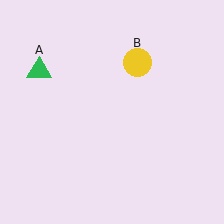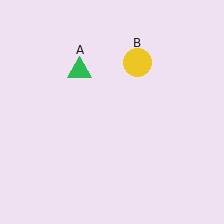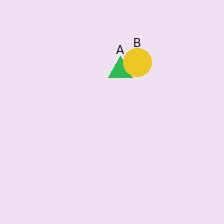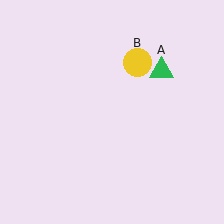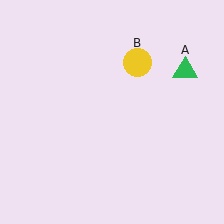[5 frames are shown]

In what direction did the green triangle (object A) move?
The green triangle (object A) moved right.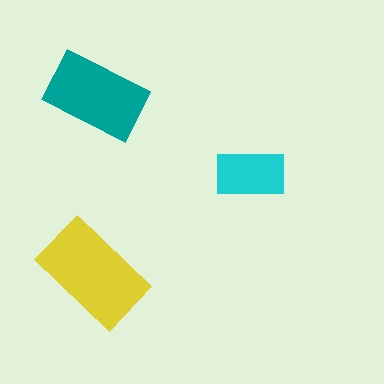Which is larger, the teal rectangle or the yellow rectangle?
The yellow one.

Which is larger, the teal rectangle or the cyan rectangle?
The teal one.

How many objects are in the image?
There are 3 objects in the image.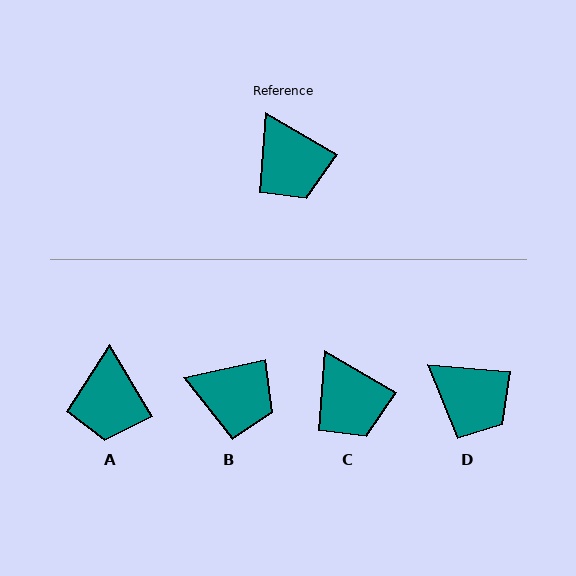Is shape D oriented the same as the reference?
No, it is off by about 26 degrees.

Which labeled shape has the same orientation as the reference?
C.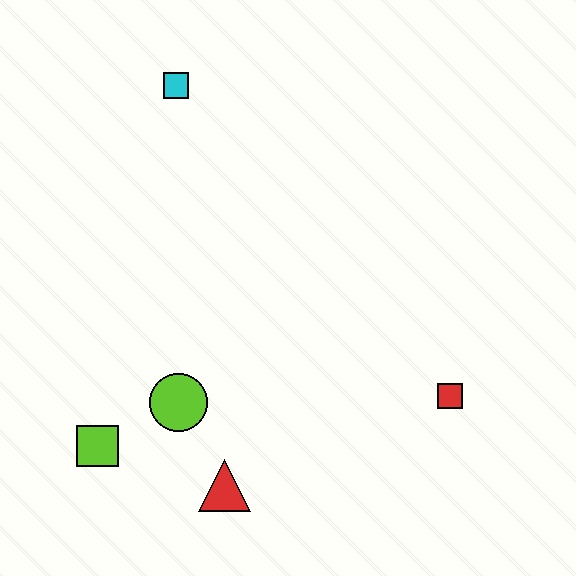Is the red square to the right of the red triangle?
Yes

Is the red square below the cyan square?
Yes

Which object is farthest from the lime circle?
The cyan square is farthest from the lime circle.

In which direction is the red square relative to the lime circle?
The red square is to the right of the lime circle.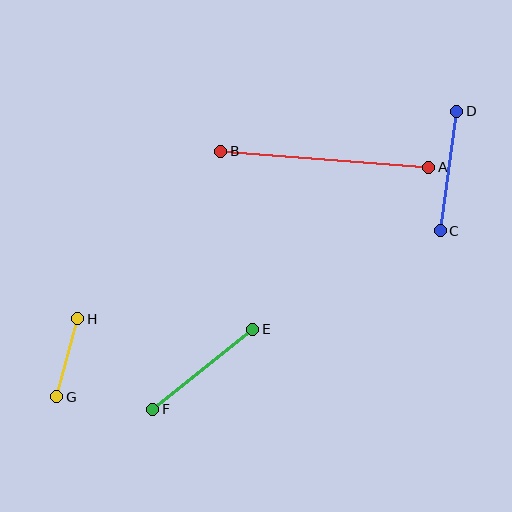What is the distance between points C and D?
The distance is approximately 121 pixels.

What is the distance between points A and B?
The distance is approximately 209 pixels.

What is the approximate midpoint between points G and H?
The midpoint is at approximately (67, 358) pixels.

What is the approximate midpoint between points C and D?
The midpoint is at approximately (449, 171) pixels.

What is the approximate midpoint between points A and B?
The midpoint is at approximately (325, 159) pixels.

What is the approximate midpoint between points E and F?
The midpoint is at approximately (203, 369) pixels.